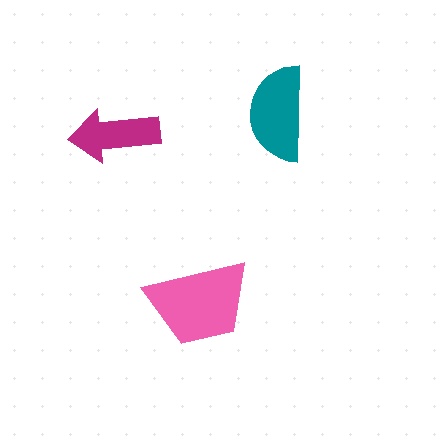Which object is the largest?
The pink trapezoid.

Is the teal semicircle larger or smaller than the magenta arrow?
Larger.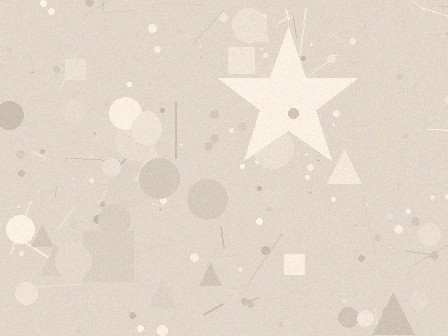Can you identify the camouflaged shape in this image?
The camouflaged shape is a star.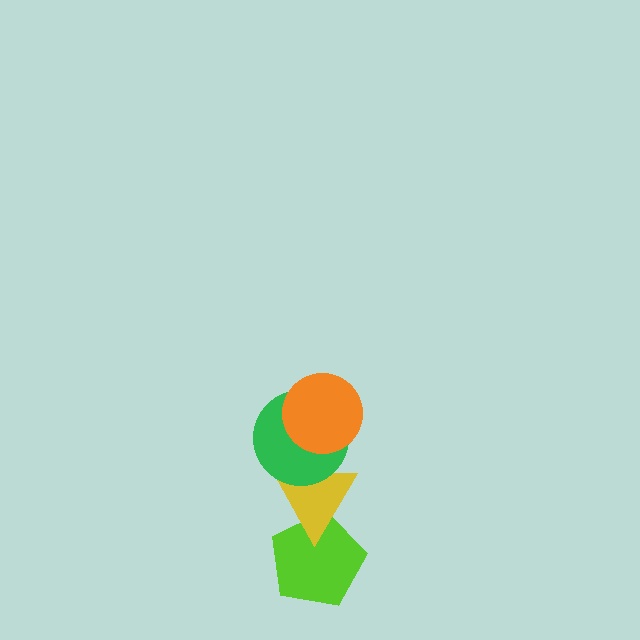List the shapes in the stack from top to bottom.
From top to bottom: the orange circle, the green circle, the yellow triangle, the lime pentagon.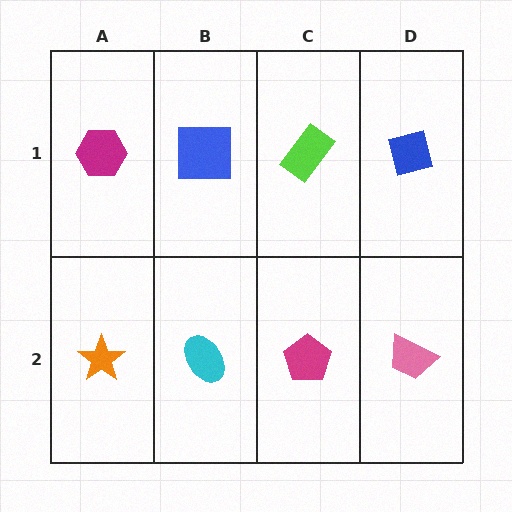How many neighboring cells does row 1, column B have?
3.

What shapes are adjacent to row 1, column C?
A magenta pentagon (row 2, column C), a blue square (row 1, column B), a blue square (row 1, column D).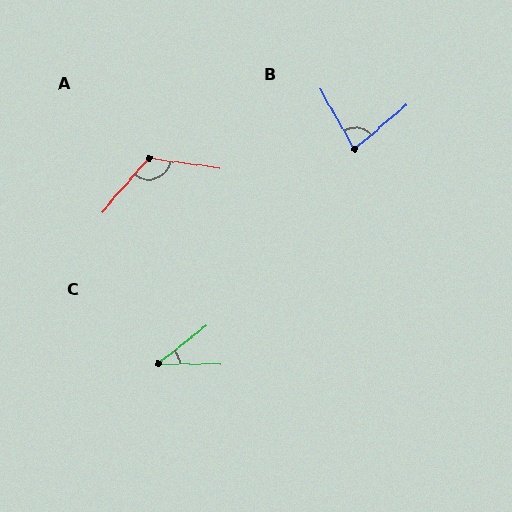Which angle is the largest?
A, at approximately 123 degrees.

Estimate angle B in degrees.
Approximately 79 degrees.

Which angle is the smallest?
C, at approximately 39 degrees.